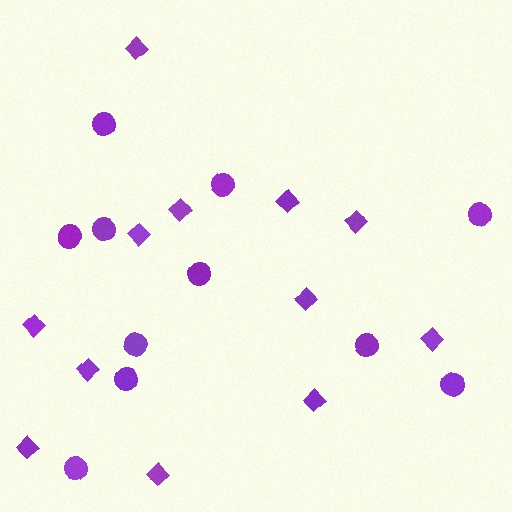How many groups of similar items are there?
There are 2 groups: one group of circles (11) and one group of diamonds (12).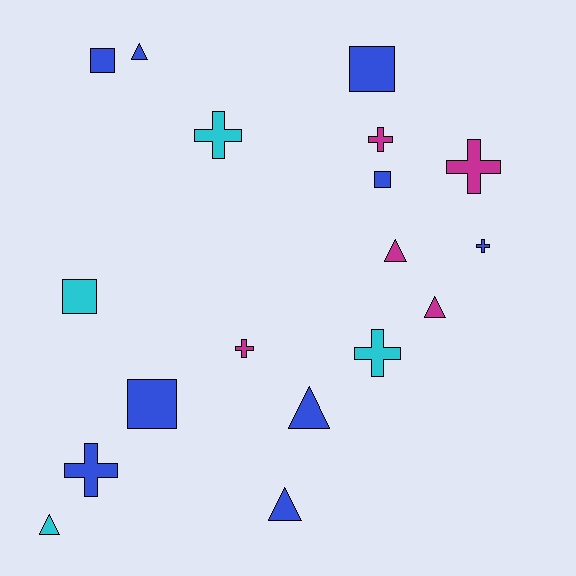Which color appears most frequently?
Blue, with 9 objects.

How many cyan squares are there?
There is 1 cyan square.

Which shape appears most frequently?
Cross, with 7 objects.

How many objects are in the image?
There are 18 objects.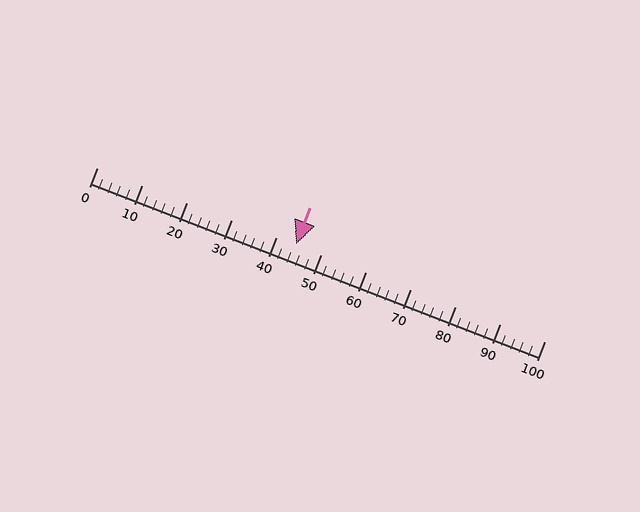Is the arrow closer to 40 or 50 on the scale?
The arrow is closer to 40.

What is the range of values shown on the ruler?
The ruler shows values from 0 to 100.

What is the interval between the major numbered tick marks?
The major tick marks are spaced 10 units apart.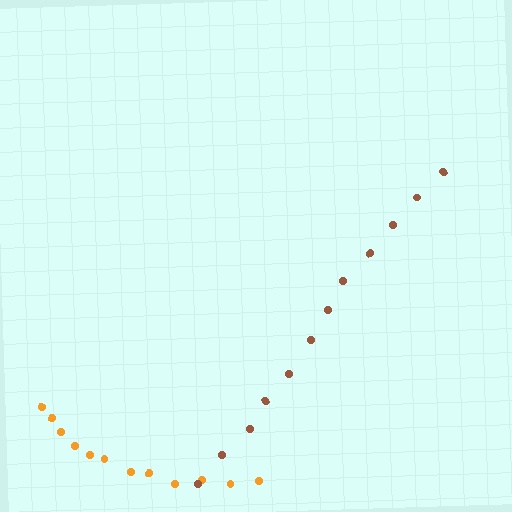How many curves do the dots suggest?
There are 2 distinct paths.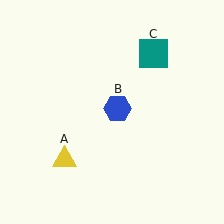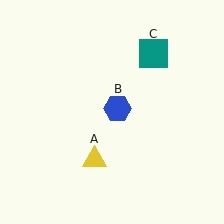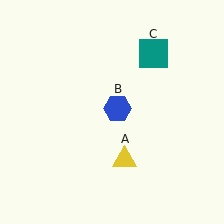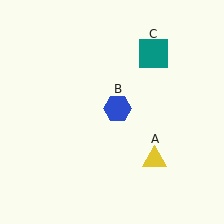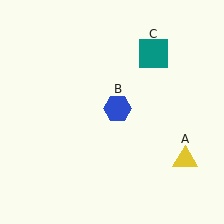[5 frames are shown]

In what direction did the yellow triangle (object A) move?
The yellow triangle (object A) moved right.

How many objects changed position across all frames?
1 object changed position: yellow triangle (object A).